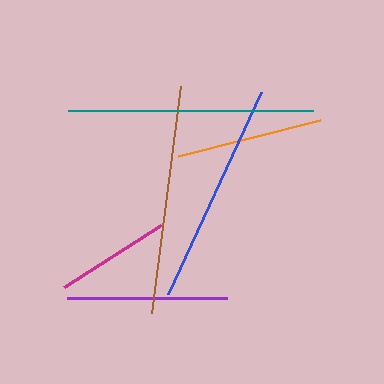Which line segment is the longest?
The teal line is the longest at approximately 245 pixels.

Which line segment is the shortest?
The magenta line is the shortest at approximately 116 pixels.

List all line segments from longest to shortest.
From longest to shortest: teal, brown, blue, purple, orange, magenta.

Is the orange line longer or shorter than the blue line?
The blue line is longer than the orange line.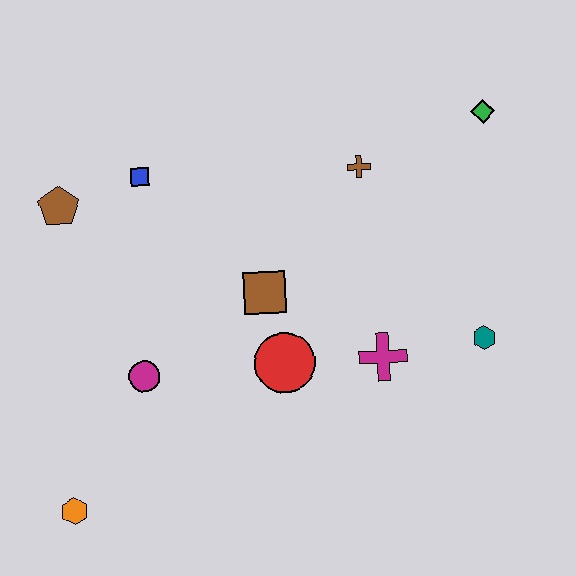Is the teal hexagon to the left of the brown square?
No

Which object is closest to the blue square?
The brown pentagon is closest to the blue square.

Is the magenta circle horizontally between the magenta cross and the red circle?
No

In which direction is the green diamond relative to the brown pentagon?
The green diamond is to the right of the brown pentagon.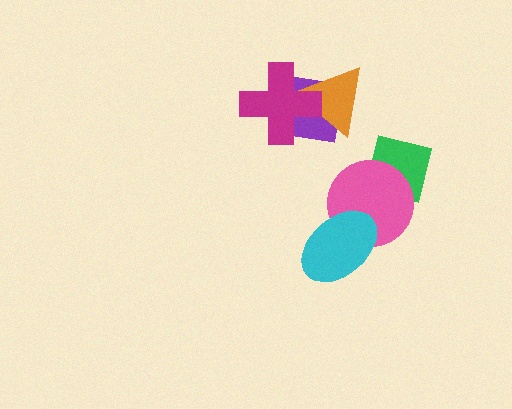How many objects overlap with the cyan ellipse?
1 object overlaps with the cyan ellipse.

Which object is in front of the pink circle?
The cyan ellipse is in front of the pink circle.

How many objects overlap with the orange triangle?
2 objects overlap with the orange triangle.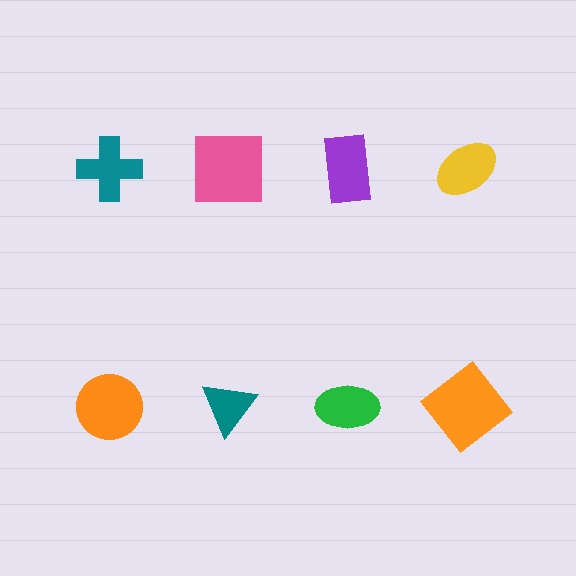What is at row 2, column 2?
A teal triangle.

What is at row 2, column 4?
An orange diamond.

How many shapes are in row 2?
4 shapes.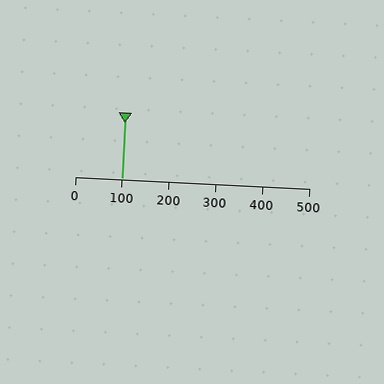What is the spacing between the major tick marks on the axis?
The major ticks are spaced 100 apart.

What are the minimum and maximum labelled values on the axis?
The axis runs from 0 to 500.